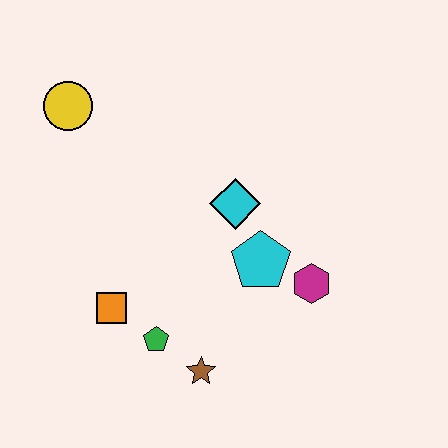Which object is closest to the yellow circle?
The cyan diamond is closest to the yellow circle.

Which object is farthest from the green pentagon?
The yellow circle is farthest from the green pentagon.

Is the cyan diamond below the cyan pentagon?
No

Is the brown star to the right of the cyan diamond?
No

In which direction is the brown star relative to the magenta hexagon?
The brown star is to the left of the magenta hexagon.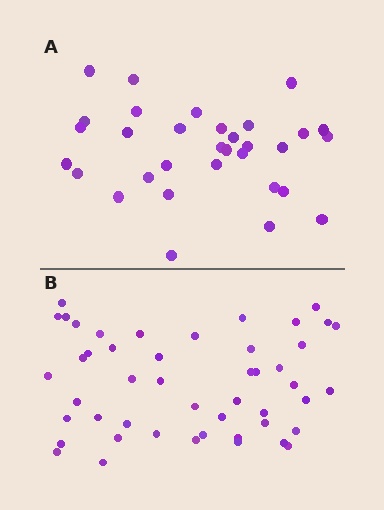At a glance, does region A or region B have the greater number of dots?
Region B (the bottom region) has more dots.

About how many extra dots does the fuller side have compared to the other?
Region B has approximately 15 more dots than region A.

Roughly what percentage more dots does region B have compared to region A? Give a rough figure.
About 50% more.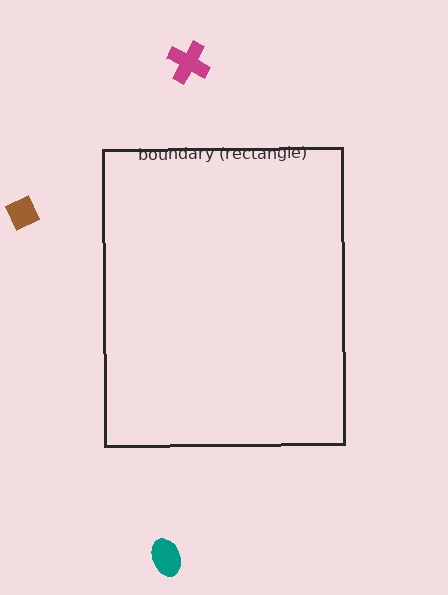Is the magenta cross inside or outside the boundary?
Outside.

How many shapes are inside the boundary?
0 inside, 3 outside.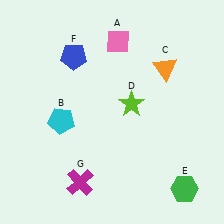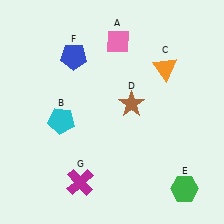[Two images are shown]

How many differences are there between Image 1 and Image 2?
There is 1 difference between the two images.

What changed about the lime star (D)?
In Image 1, D is lime. In Image 2, it changed to brown.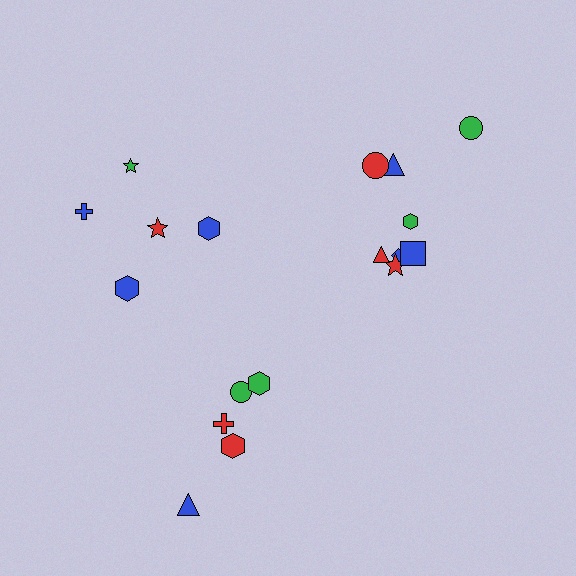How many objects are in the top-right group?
There are 8 objects.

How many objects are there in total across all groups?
There are 18 objects.